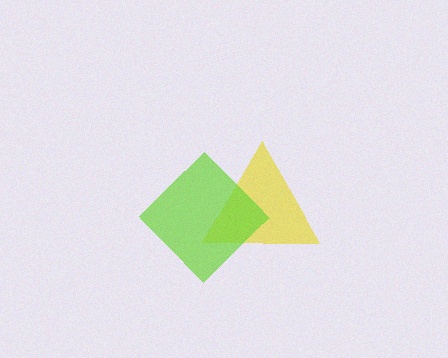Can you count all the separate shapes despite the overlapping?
Yes, there are 2 separate shapes.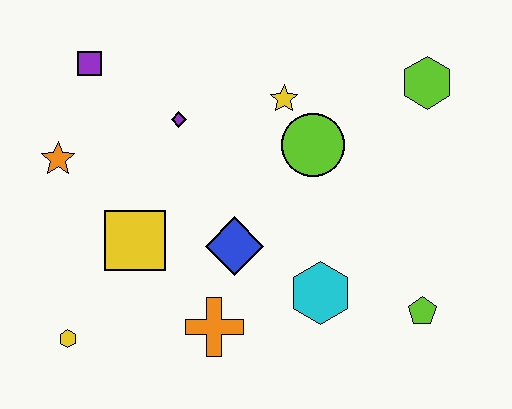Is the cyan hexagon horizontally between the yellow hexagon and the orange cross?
No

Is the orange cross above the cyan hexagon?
No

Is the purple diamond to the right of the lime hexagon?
No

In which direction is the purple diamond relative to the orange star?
The purple diamond is to the right of the orange star.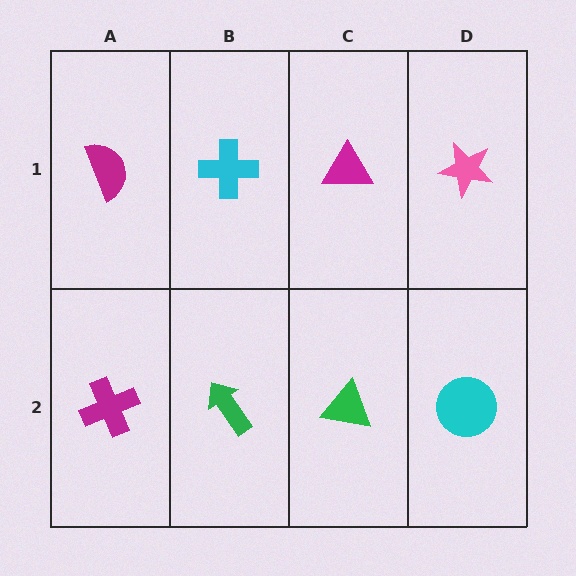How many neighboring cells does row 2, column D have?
2.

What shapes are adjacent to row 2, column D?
A pink star (row 1, column D), a green triangle (row 2, column C).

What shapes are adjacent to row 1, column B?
A green arrow (row 2, column B), a magenta semicircle (row 1, column A), a magenta triangle (row 1, column C).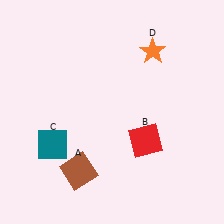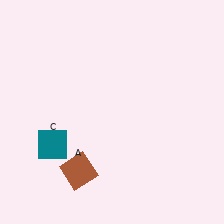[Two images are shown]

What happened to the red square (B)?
The red square (B) was removed in Image 2. It was in the bottom-right area of Image 1.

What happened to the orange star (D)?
The orange star (D) was removed in Image 2. It was in the top-right area of Image 1.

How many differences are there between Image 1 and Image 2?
There are 2 differences between the two images.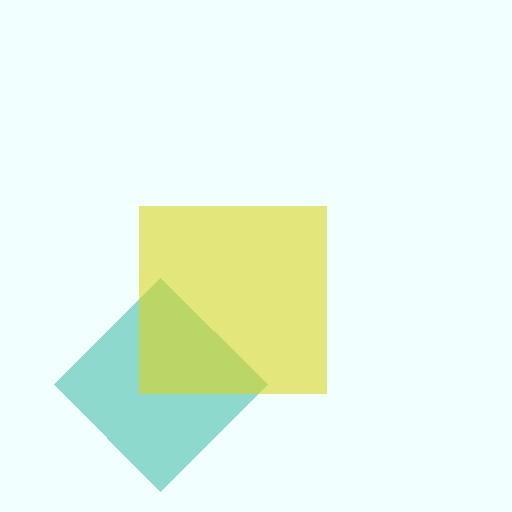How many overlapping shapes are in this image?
There are 2 overlapping shapes in the image.